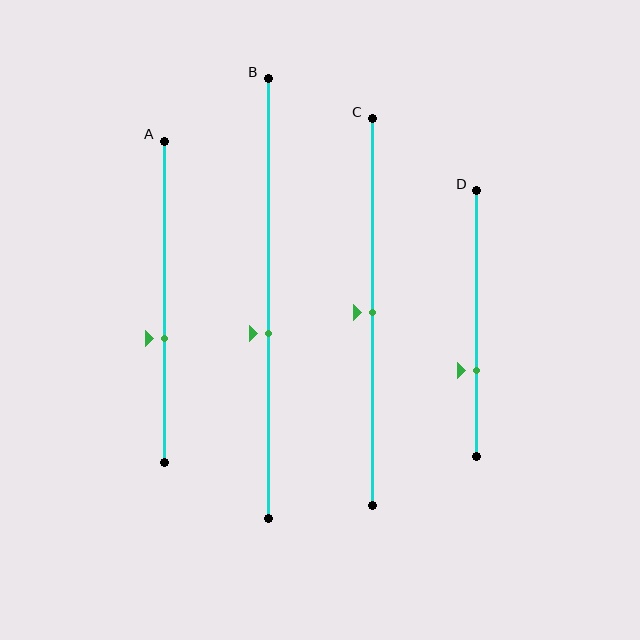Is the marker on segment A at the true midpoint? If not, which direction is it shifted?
No, the marker on segment A is shifted downward by about 11% of the segment length.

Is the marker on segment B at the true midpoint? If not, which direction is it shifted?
No, the marker on segment B is shifted downward by about 8% of the segment length.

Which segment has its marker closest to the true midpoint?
Segment C has its marker closest to the true midpoint.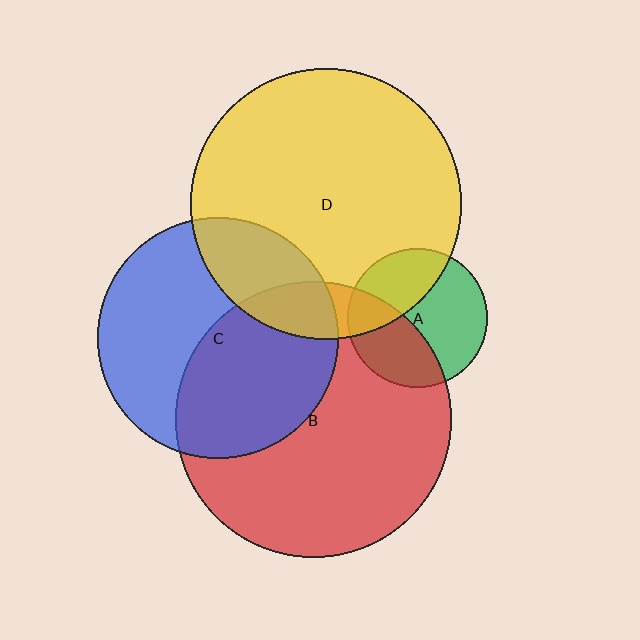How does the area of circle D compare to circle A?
Approximately 3.8 times.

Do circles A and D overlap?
Yes.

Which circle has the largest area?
Circle B (red).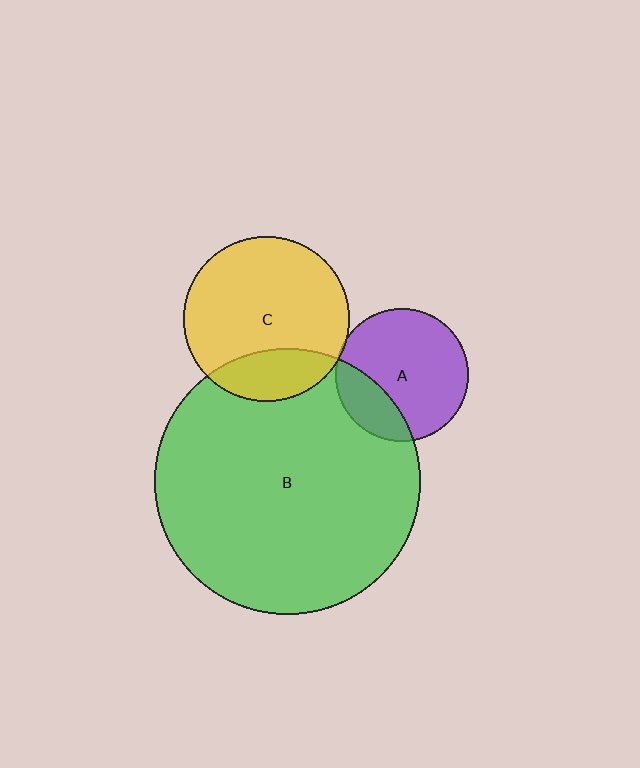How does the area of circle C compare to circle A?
Approximately 1.5 times.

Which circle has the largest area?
Circle B (green).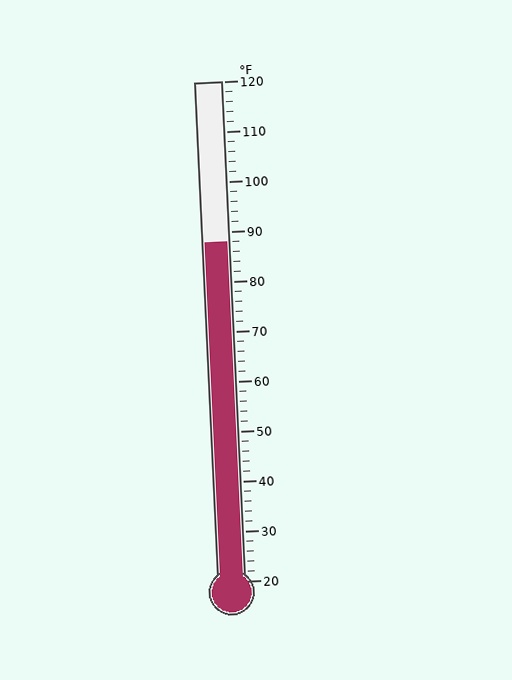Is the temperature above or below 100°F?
The temperature is below 100°F.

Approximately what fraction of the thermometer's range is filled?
The thermometer is filled to approximately 70% of its range.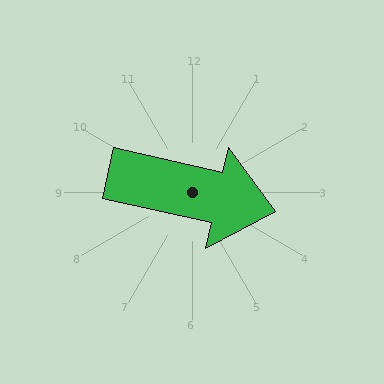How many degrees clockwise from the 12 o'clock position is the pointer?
Approximately 103 degrees.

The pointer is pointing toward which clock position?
Roughly 3 o'clock.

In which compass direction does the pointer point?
East.